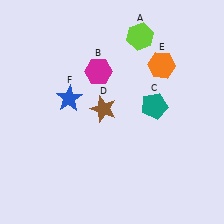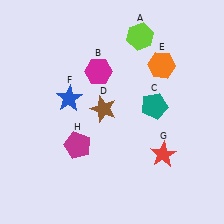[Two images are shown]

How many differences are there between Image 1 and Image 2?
There are 2 differences between the two images.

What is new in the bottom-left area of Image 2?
A magenta pentagon (H) was added in the bottom-left area of Image 2.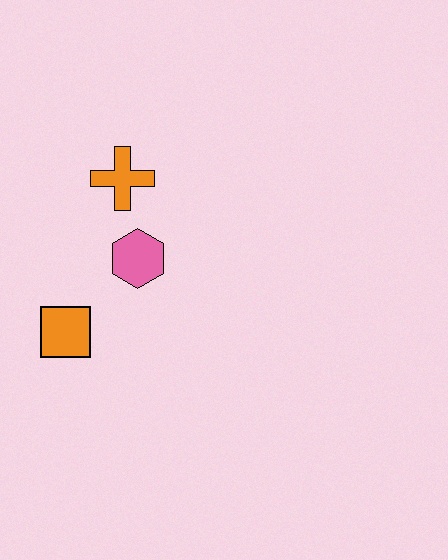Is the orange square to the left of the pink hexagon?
Yes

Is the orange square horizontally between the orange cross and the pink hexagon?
No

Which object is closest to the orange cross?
The pink hexagon is closest to the orange cross.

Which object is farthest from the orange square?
The orange cross is farthest from the orange square.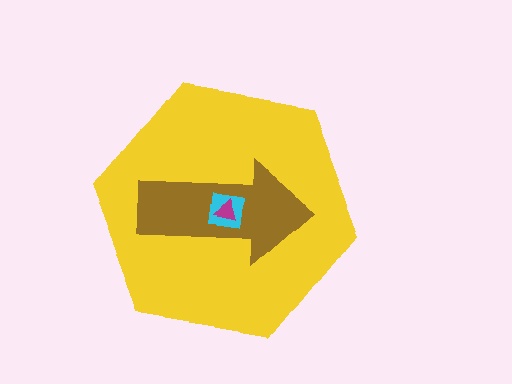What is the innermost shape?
The magenta triangle.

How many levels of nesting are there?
4.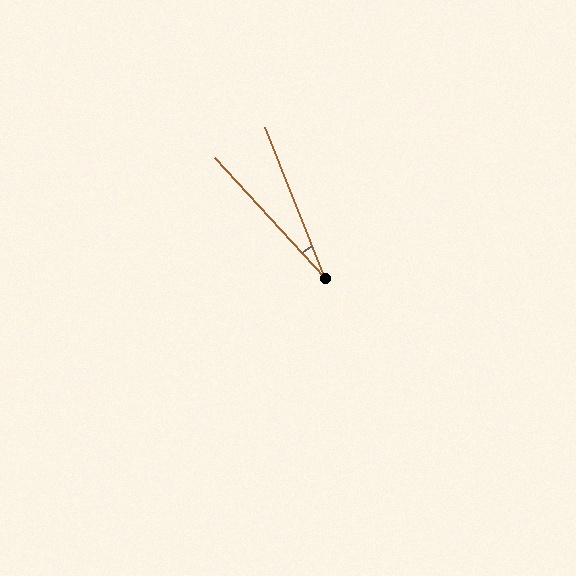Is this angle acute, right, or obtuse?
It is acute.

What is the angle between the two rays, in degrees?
Approximately 21 degrees.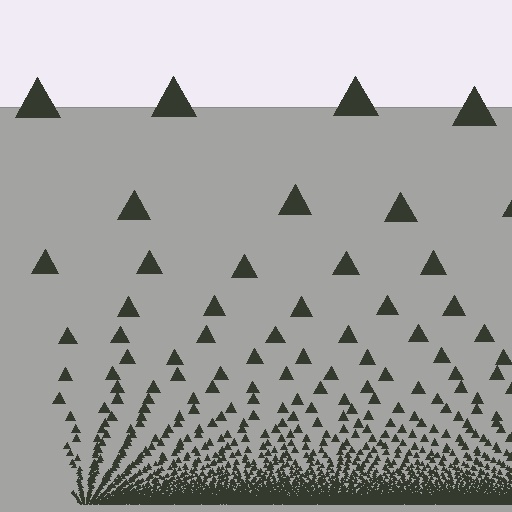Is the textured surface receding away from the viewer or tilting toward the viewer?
The surface appears to tilt toward the viewer. Texture elements get larger and sparser toward the top.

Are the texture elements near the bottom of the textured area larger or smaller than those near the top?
Smaller. The gradient is inverted — elements near the bottom are smaller and denser.